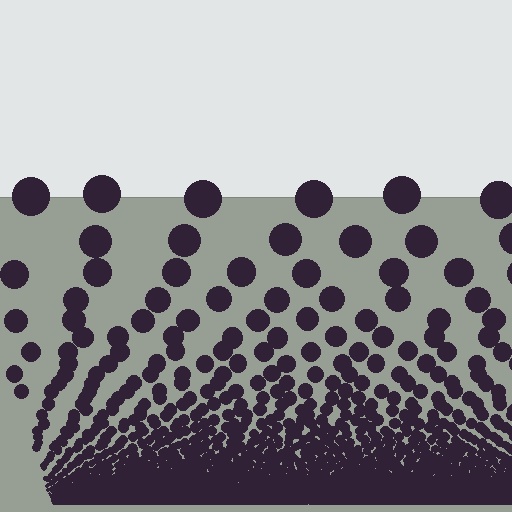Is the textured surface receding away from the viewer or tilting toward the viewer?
The surface appears to tilt toward the viewer. Texture elements get larger and sparser toward the top.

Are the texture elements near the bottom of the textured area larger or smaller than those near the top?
Smaller. The gradient is inverted — elements near the bottom are smaller and denser.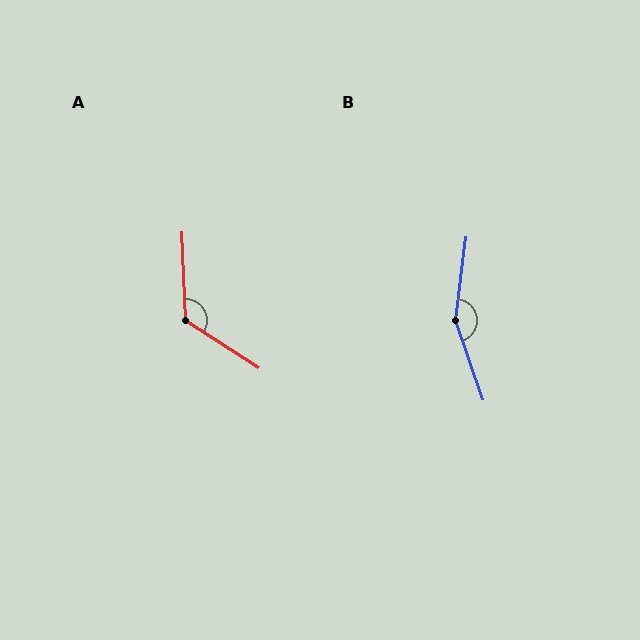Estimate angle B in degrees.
Approximately 154 degrees.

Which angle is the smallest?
A, at approximately 125 degrees.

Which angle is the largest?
B, at approximately 154 degrees.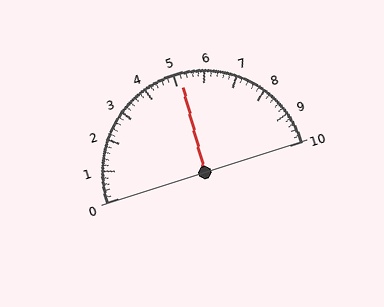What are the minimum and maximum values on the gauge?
The gauge ranges from 0 to 10.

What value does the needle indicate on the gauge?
The needle indicates approximately 5.2.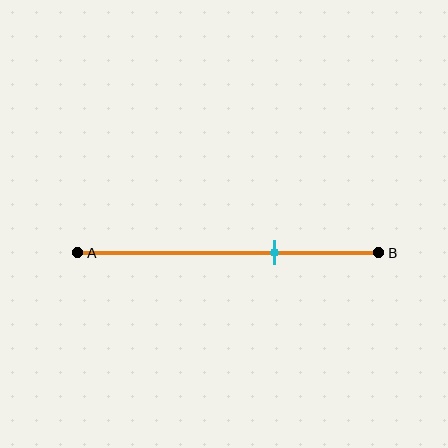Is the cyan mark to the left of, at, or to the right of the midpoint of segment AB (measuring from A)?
The cyan mark is to the right of the midpoint of segment AB.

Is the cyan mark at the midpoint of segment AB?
No, the mark is at about 65% from A, not at the 50% midpoint.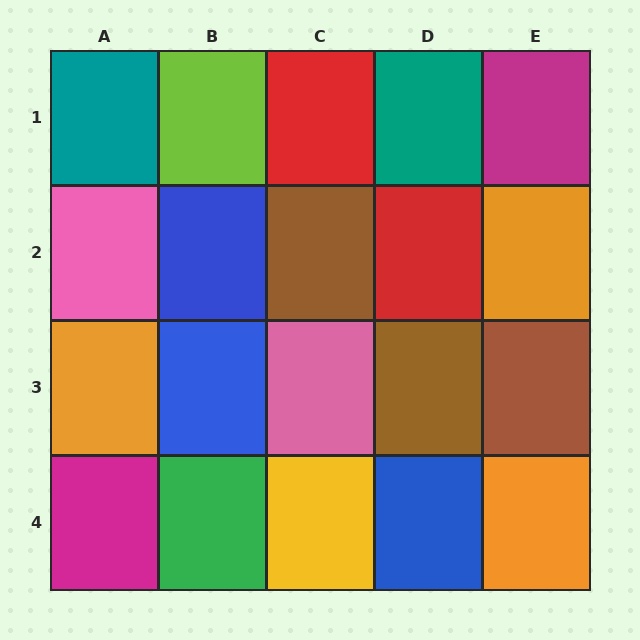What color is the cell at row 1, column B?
Lime.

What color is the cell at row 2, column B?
Blue.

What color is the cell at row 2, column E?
Orange.